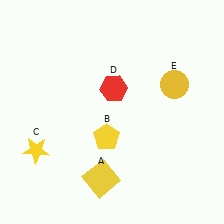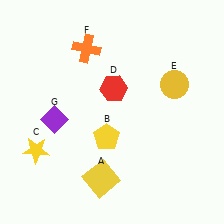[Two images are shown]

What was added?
An orange cross (F), a purple diamond (G) were added in Image 2.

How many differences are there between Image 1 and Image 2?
There are 2 differences between the two images.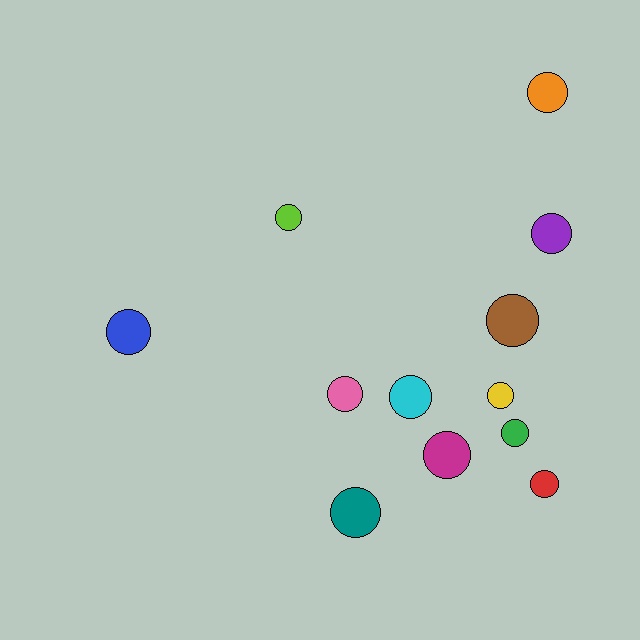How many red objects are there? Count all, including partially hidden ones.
There is 1 red object.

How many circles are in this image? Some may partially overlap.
There are 12 circles.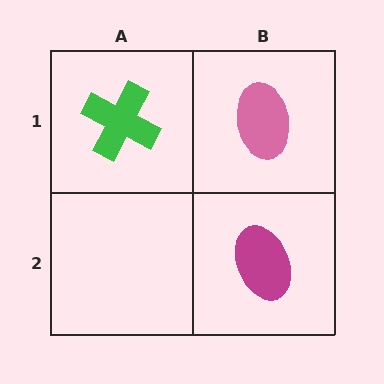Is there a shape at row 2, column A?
No, that cell is empty.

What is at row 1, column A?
A green cross.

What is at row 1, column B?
A pink ellipse.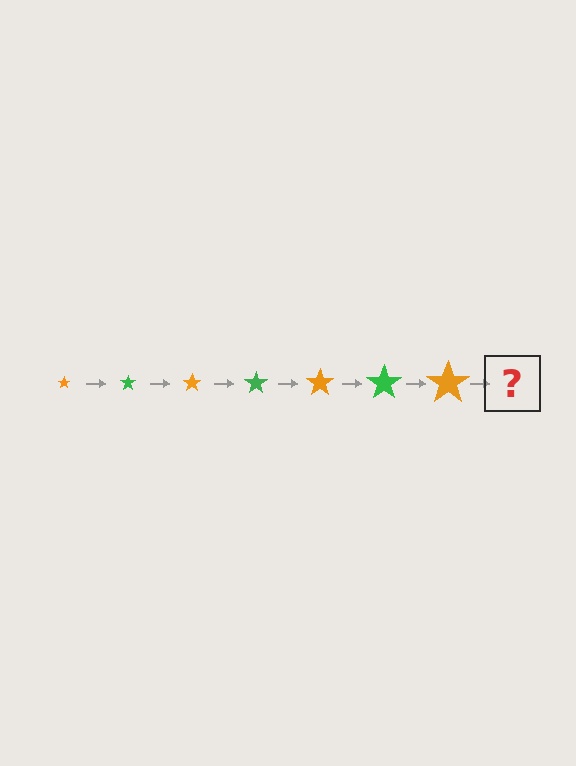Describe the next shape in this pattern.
It should be a green star, larger than the previous one.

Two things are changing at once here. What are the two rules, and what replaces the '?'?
The two rules are that the star grows larger each step and the color cycles through orange and green. The '?' should be a green star, larger than the previous one.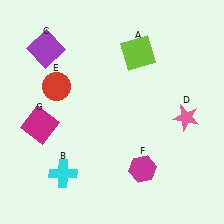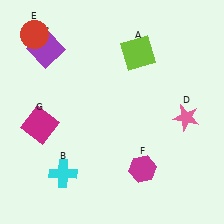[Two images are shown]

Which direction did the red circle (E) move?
The red circle (E) moved up.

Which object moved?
The red circle (E) moved up.